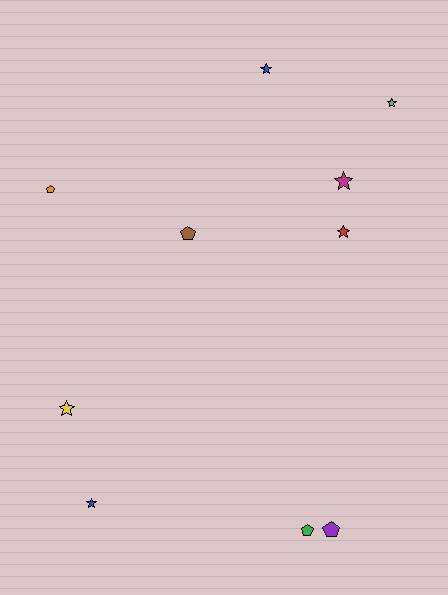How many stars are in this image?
There are 6 stars.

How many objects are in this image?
There are 10 objects.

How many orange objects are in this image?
There is 1 orange object.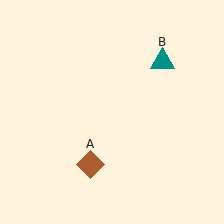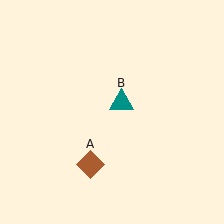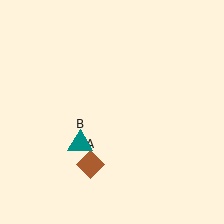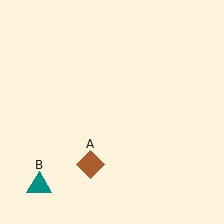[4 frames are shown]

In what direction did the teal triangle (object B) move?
The teal triangle (object B) moved down and to the left.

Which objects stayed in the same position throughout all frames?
Brown diamond (object A) remained stationary.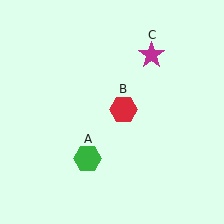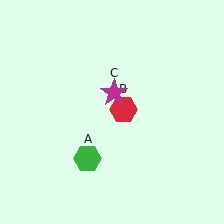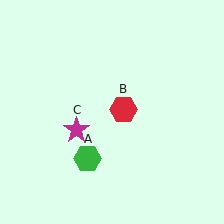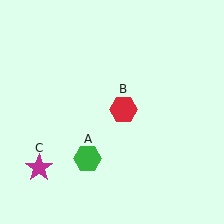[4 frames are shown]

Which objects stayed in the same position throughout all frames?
Green hexagon (object A) and red hexagon (object B) remained stationary.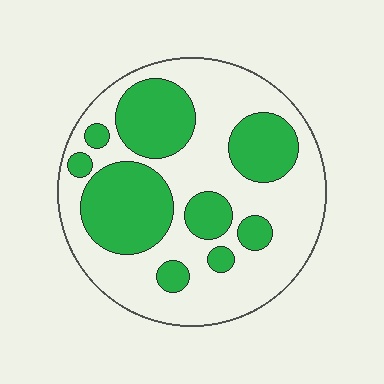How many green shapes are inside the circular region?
9.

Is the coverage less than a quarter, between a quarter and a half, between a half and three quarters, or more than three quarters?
Between a quarter and a half.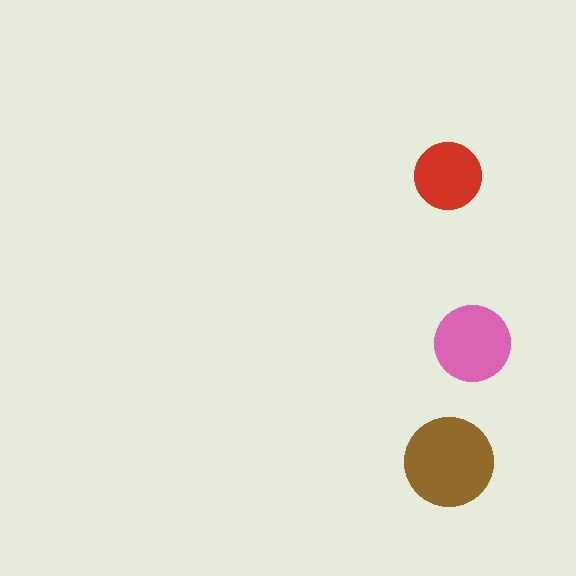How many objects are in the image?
There are 3 objects in the image.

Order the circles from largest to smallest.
the brown one, the pink one, the red one.